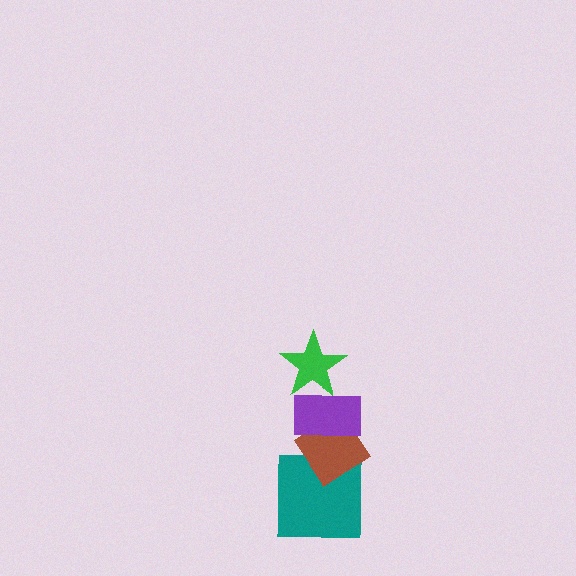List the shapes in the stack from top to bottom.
From top to bottom: the green star, the purple rectangle, the brown diamond, the teal square.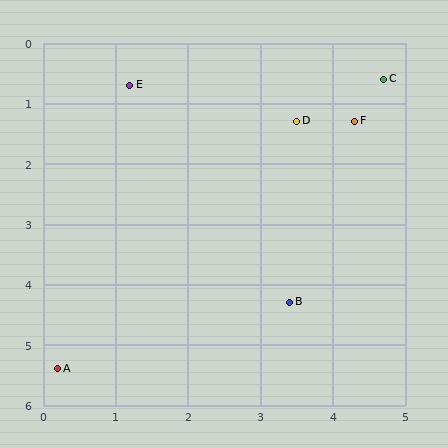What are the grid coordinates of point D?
Point D is at approximately (3.5, 1.3).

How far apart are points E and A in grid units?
Points E and A are about 4.8 grid units apart.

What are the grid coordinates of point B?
Point B is at approximately (3.4, 4.3).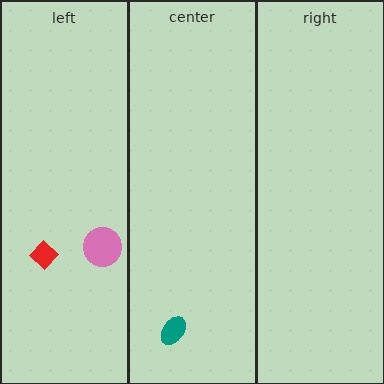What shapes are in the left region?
The red diamond, the pink circle.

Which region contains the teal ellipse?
The center region.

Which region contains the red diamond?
The left region.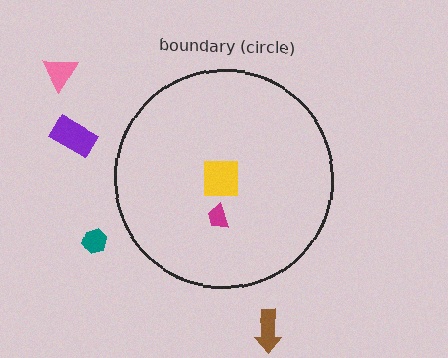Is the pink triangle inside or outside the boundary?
Outside.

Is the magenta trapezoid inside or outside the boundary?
Inside.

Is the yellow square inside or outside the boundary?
Inside.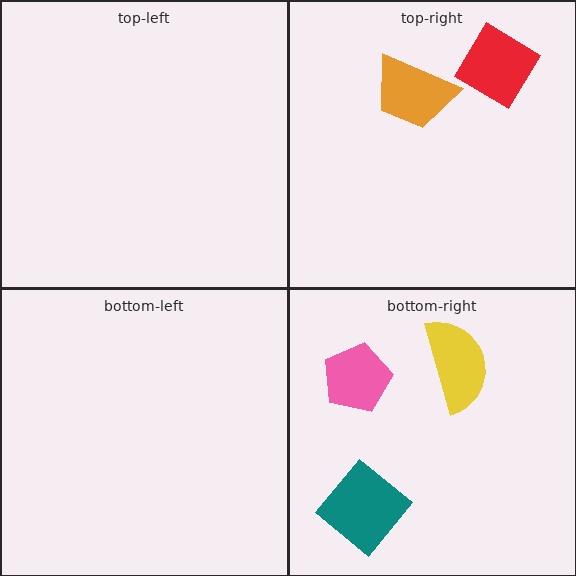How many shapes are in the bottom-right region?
3.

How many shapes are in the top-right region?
2.